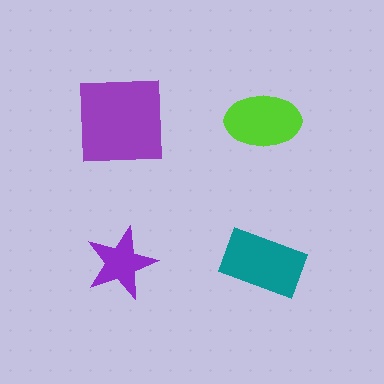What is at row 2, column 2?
A teal rectangle.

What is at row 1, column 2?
A lime ellipse.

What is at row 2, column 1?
A purple star.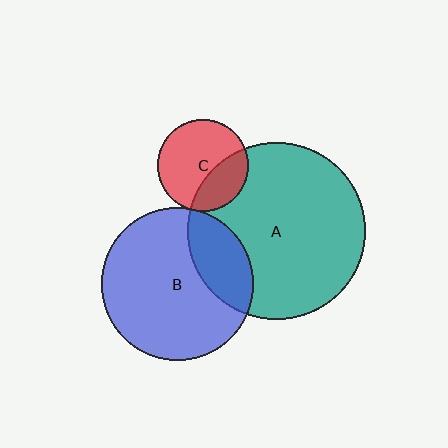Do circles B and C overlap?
Yes.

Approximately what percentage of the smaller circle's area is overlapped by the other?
Approximately 5%.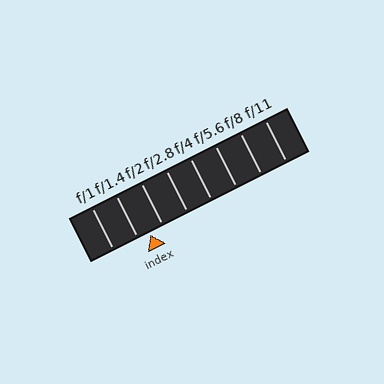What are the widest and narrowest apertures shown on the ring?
The widest aperture shown is f/1 and the narrowest is f/11.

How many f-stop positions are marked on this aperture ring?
There are 8 f-stop positions marked.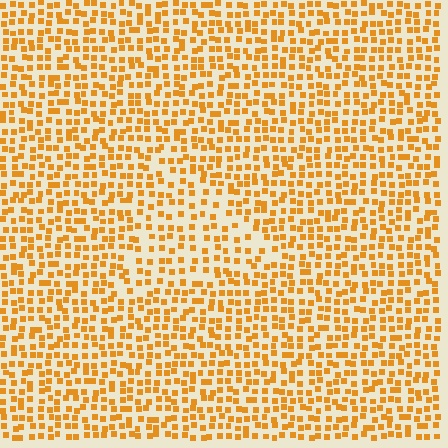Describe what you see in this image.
The image contains small orange elements arranged at two different densities. A triangle-shaped region is visible where the elements are less densely packed than the surrounding area.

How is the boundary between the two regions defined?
The boundary is defined by a change in element density (approximately 1.5x ratio). All elements are the same color, size, and shape.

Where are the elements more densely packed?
The elements are more densely packed outside the triangle boundary.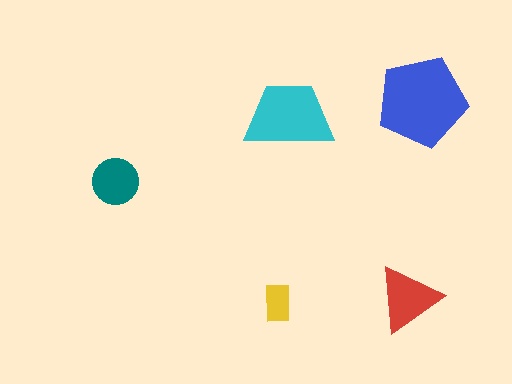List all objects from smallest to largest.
The yellow rectangle, the teal circle, the red triangle, the cyan trapezoid, the blue pentagon.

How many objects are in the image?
There are 5 objects in the image.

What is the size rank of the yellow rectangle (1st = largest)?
5th.